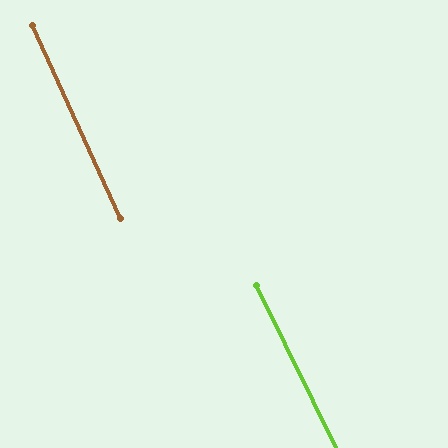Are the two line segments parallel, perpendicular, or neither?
Parallel — their directions differ by only 1.8°.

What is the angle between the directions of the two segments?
Approximately 2 degrees.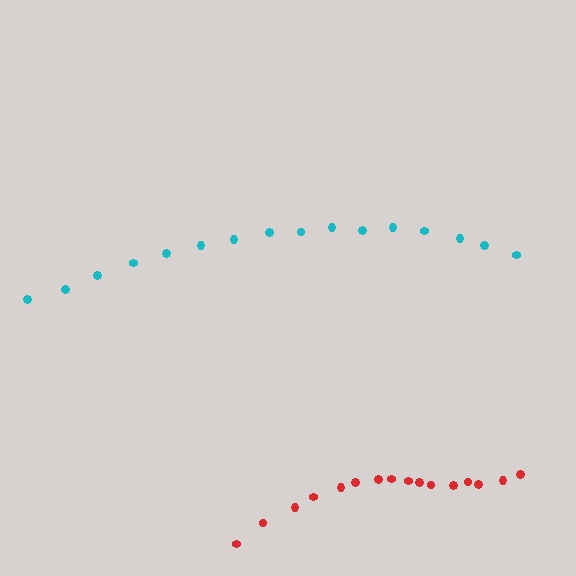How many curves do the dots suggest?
There are 2 distinct paths.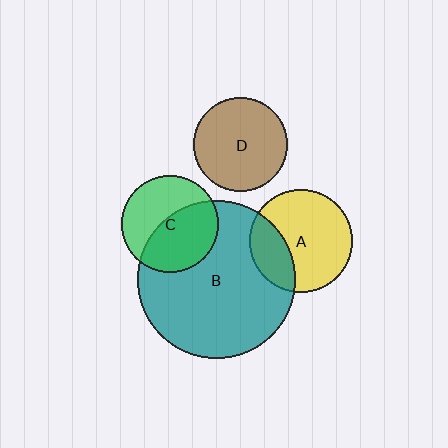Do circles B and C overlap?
Yes.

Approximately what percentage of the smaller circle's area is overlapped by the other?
Approximately 50%.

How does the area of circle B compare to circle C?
Approximately 2.6 times.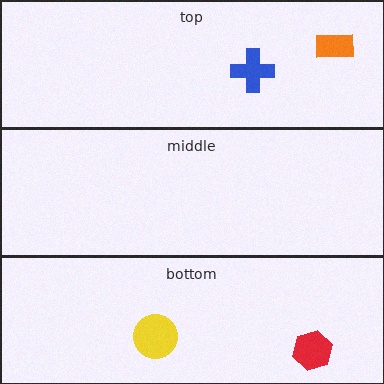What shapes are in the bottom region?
The red hexagon, the yellow circle.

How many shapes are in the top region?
2.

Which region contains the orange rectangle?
The top region.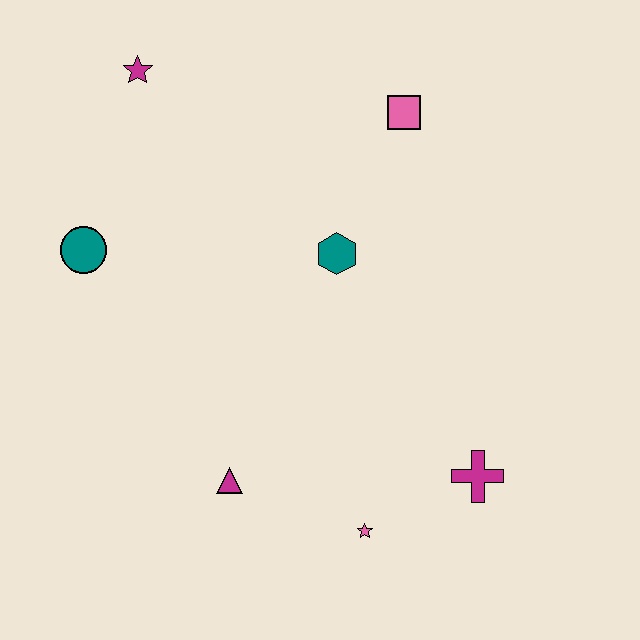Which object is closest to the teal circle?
The magenta star is closest to the teal circle.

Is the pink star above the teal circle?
No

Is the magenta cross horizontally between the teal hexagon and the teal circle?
No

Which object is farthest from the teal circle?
The magenta cross is farthest from the teal circle.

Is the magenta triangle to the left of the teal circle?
No